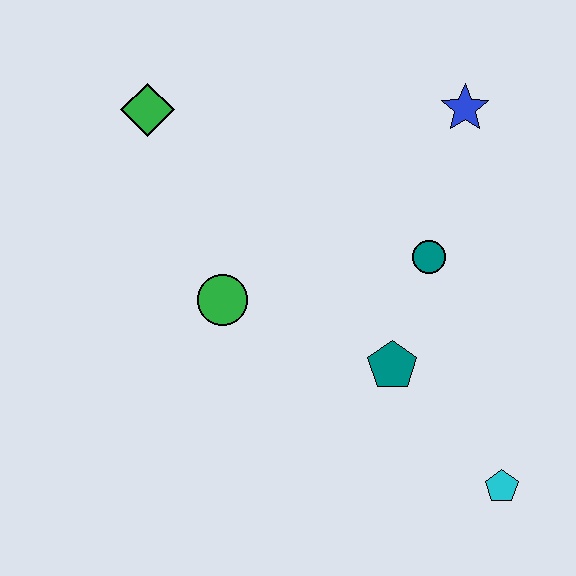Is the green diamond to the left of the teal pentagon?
Yes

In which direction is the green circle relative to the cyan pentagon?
The green circle is to the left of the cyan pentagon.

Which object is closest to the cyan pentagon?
The teal pentagon is closest to the cyan pentagon.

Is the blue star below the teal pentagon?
No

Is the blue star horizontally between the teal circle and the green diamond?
No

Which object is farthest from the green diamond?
The cyan pentagon is farthest from the green diamond.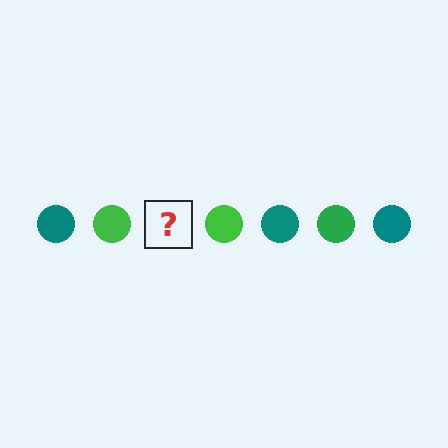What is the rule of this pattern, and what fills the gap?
The rule is that the pattern cycles through teal, green circles. The gap should be filled with a teal circle.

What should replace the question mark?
The question mark should be replaced with a teal circle.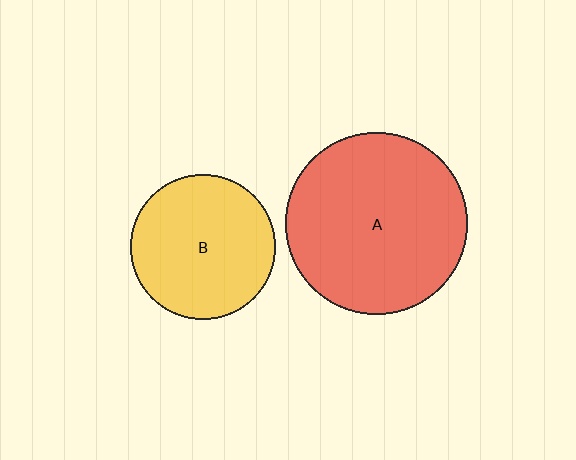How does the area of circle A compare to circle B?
Approximately 1.6 times.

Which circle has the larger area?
Circle A (red).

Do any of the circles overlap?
No, none of the circles overlap.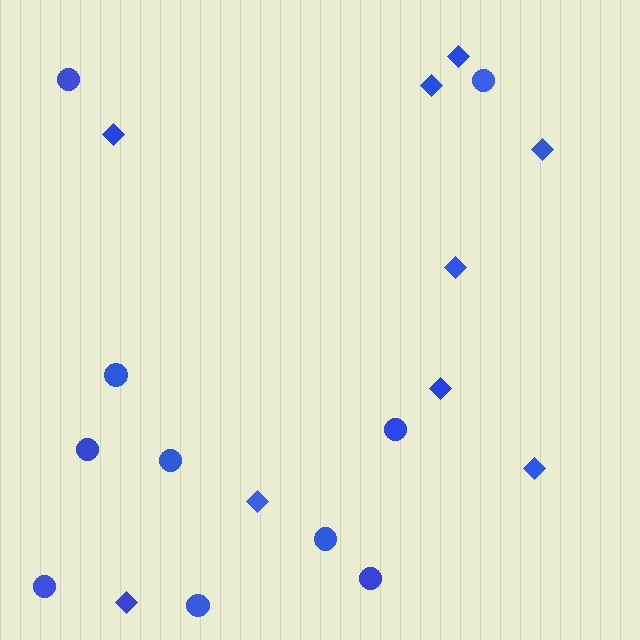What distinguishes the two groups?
There are 2 groups: one group of circles (10) and one group of diamonds (9).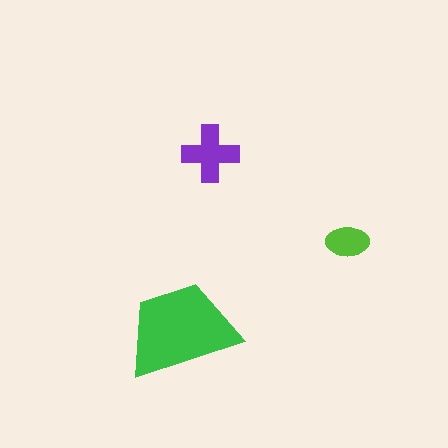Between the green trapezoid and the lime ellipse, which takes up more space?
The green trapezoid.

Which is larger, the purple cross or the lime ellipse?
The purple cross.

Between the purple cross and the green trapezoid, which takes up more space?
The green trapezoid.